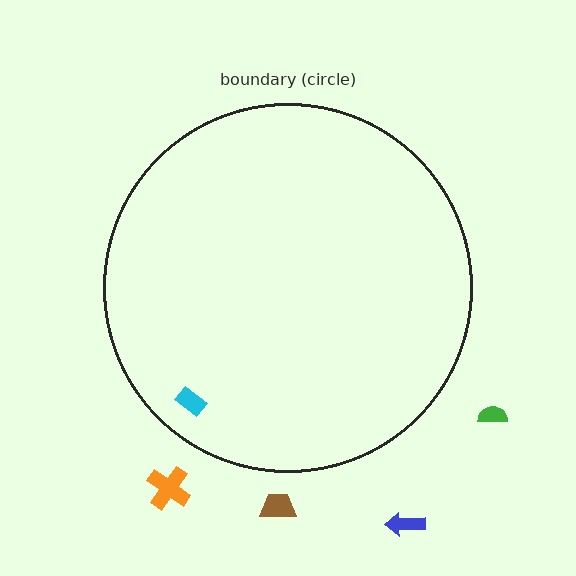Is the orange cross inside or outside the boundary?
Outside.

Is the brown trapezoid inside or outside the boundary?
Outside.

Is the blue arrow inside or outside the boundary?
Outside.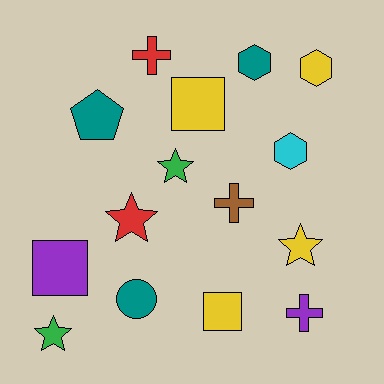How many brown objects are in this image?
There is 1 brown object.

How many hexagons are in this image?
There are 3 hexagons.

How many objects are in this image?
There are 15 objects.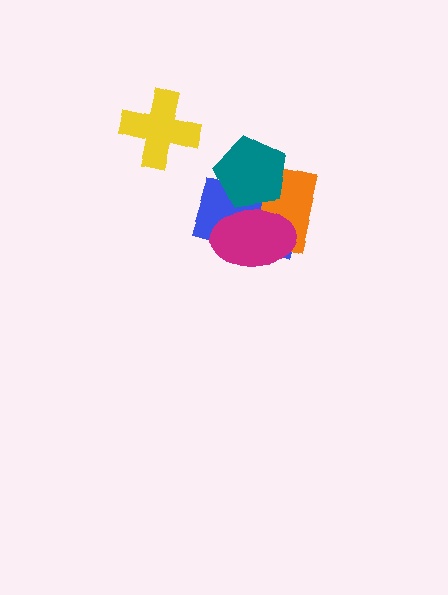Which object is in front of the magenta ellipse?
The teal pentagon is in front of the magenta ellipse.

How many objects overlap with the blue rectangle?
3 objects overlap with the blue rectangle.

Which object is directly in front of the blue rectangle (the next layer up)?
The orange rectangle is directly in front of the blue rectangle.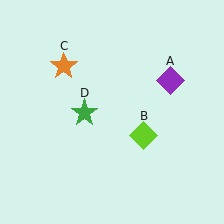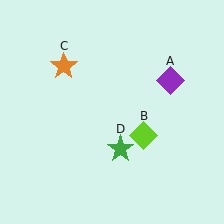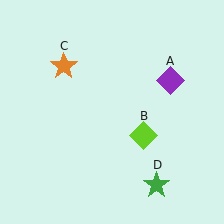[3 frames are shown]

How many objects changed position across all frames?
1 object changed position: green star (object D).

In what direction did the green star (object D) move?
The green star (object D) moved down and to the right.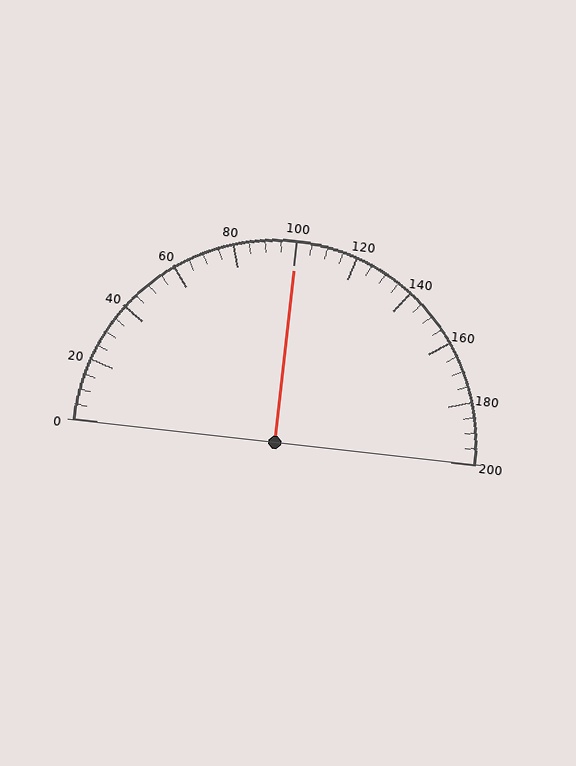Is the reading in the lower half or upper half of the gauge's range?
The reading is in the upper half of the range (0 to 200).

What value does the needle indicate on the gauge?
The needle indicates approximately 100.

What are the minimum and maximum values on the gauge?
The gauge ranges from 0 to 200.